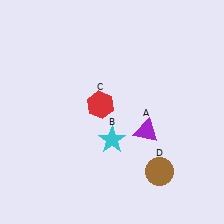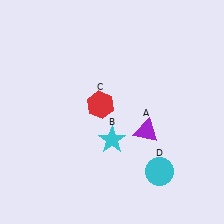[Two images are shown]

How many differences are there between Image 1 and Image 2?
There is 1 difference between the two images.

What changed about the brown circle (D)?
In Image 1, D is brown. In Image 2, it changed to cyan.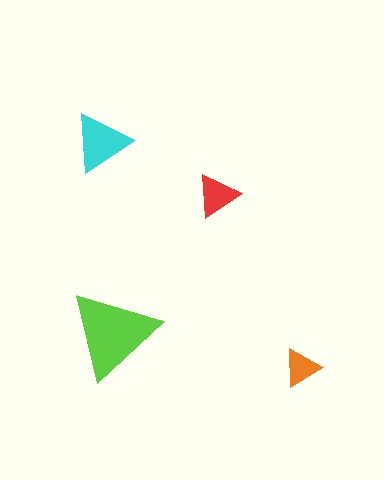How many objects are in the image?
There are 4 objects in the image.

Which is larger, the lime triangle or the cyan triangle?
The lime one.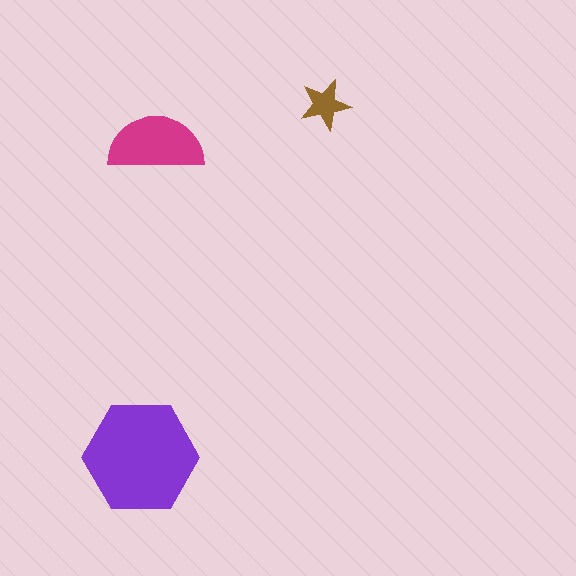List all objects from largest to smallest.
The purple hexagon, the magenta semicircle, the brown star.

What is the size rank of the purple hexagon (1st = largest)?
1st.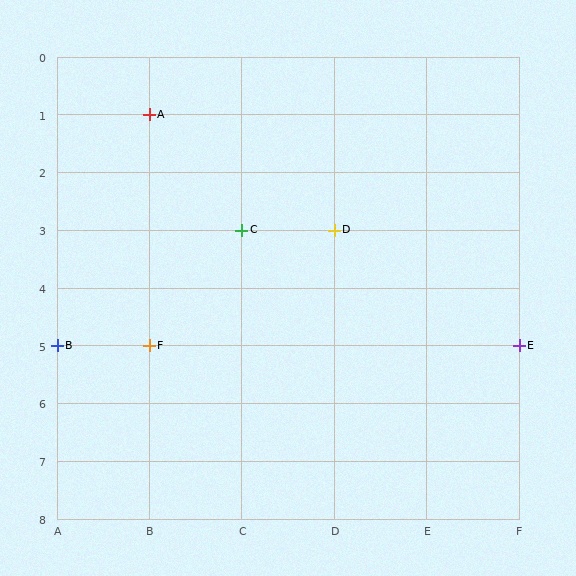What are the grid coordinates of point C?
Point C is at grid coordinates (C, 3).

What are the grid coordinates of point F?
Point F is at grid coordinates (B, 5).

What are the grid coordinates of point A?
Point A is at grid coordinates (B, 1).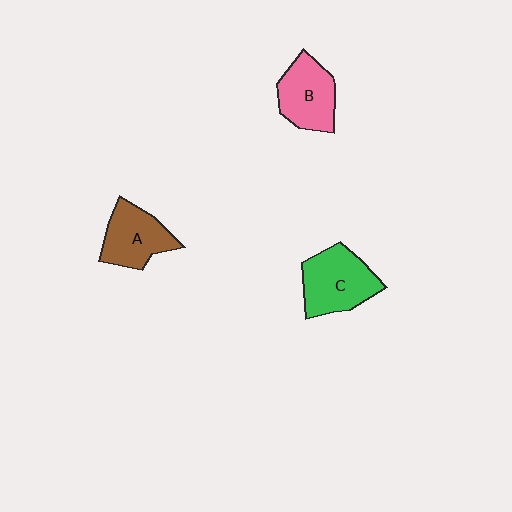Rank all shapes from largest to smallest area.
From largest to smallest: C (green), B (pink), A (brown).